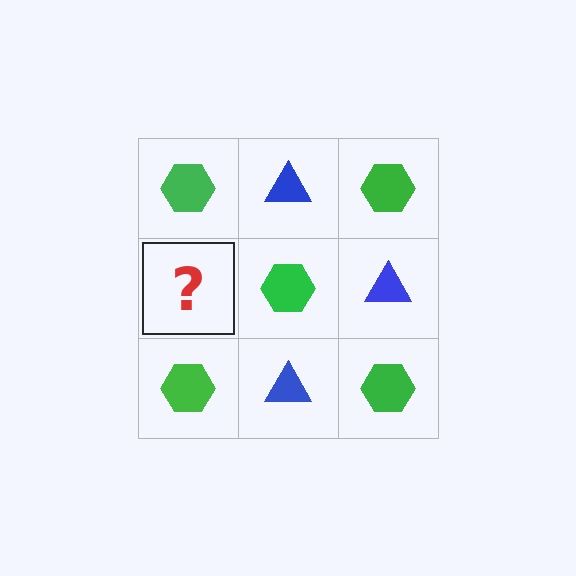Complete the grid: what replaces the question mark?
The question mark should be replaced with a blue triangle.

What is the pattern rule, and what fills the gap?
The rule is that it alternates green hexagon and blue triangle in a checkerboard pattern. The gap should be filled with a blue triangle.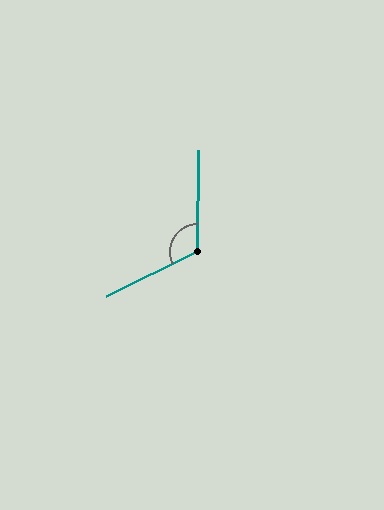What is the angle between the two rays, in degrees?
Approximately 116 degrees.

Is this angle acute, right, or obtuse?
It is obtuse.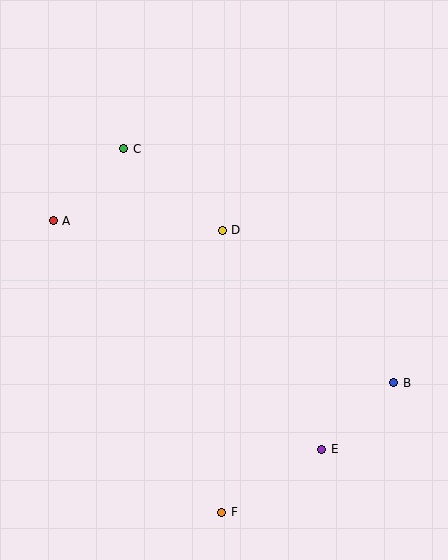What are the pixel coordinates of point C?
Point C is at (124, 149).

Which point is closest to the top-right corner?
Point D is closest to the top-right corner.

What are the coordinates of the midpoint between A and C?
The midpoint between A and C is at (89, 185).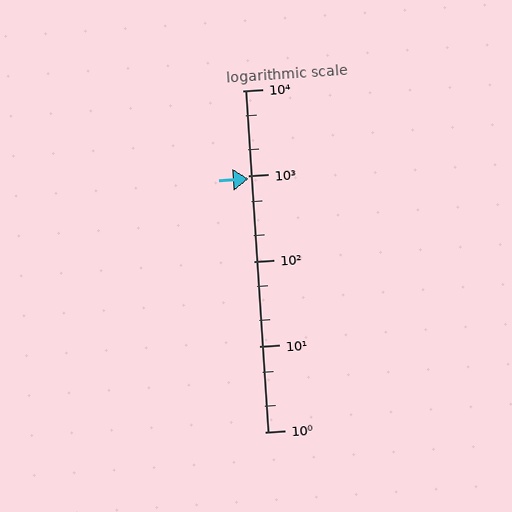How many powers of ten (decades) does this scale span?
The scale spans 4 decades, from 1 to 10000.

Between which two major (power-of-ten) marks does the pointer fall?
The pointer is between 100 and 1000.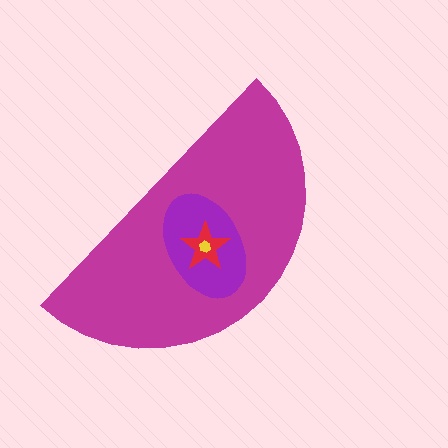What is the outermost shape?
The magenta semicircle.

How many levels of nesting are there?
4.